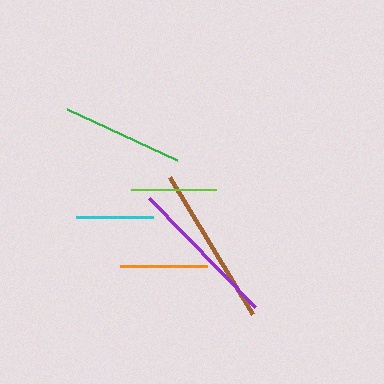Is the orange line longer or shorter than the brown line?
The brown line is longer than the orange line.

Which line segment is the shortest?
The cyan line is the shortest at approximately 77 pixels.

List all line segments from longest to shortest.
From longest to shortest: brown, purple, green, orange, lime, cyan.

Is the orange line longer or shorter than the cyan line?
The orange line is longer than the cyan line.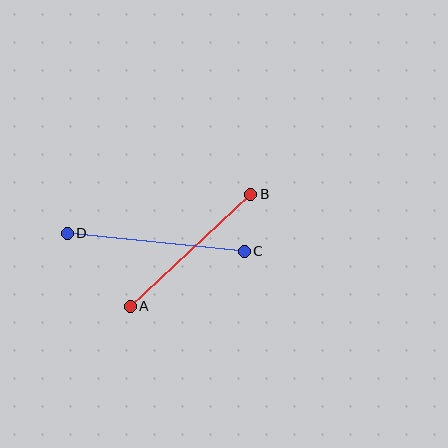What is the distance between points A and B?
The distance is approximately 164 pixels.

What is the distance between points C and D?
The distance is approximately 178 pixels.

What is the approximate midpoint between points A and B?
The midpoint is at approximately (190, 250) pixels.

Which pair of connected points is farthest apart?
Points C and D are farthest apart.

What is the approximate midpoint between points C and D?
The midpoint is at approximately (156, 242) pixels.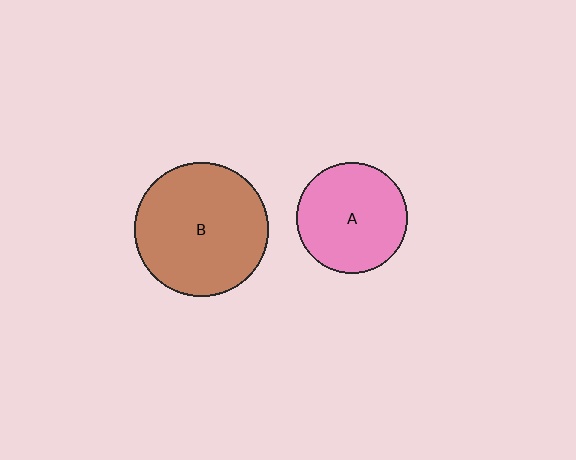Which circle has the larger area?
Circle B (brown).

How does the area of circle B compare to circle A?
Approximately 1.5 times.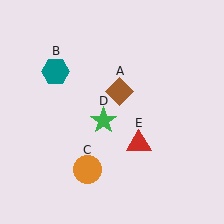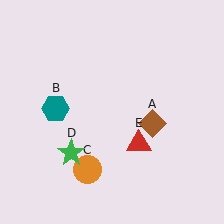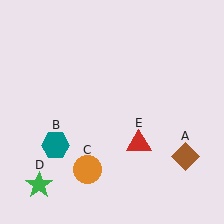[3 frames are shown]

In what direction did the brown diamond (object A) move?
The brown diamond (object A) moved down and to the right.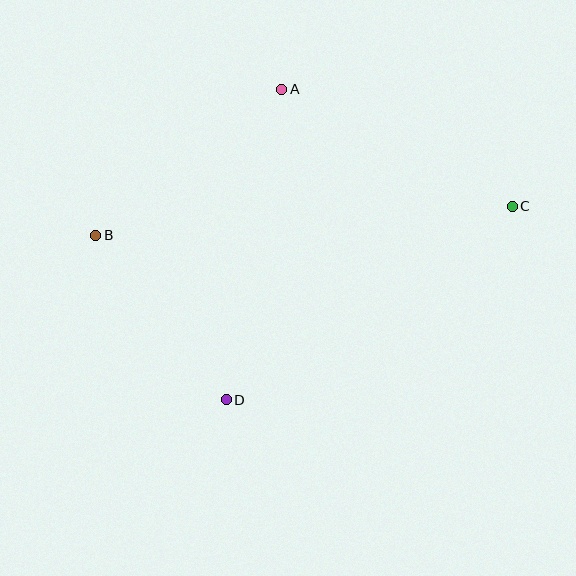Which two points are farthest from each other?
Points B and C are farthest from each other.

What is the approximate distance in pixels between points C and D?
The distance between C and D is approximately 345 pixels.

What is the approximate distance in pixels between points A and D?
The distance between A and D is approximately 315 pixels.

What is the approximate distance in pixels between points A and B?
The distance between A and B is approximately 237 pixels.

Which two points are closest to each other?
Points B and D are closest to each other.